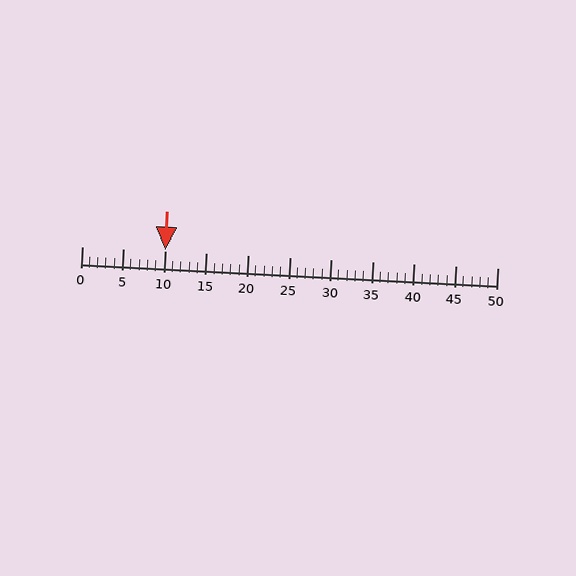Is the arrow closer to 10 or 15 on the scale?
The arrow is closer to 10.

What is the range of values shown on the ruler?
The ruler shows values from 0 to 50.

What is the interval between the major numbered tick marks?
The major tick marks are spaced 5 units apart.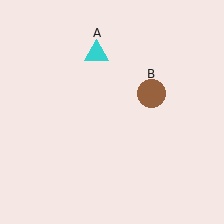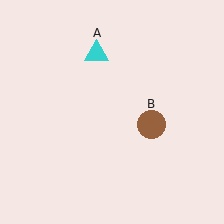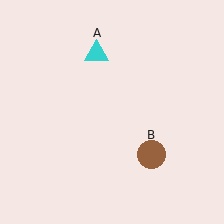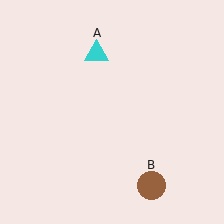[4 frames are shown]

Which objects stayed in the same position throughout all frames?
Cyan triangle (object A) remained stationary.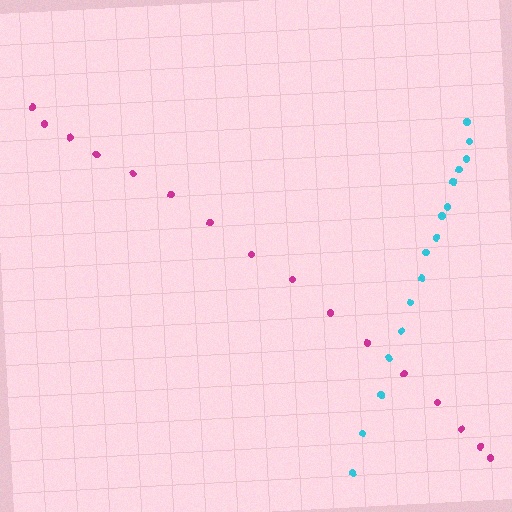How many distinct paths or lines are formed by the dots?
There are 2 distinct paths.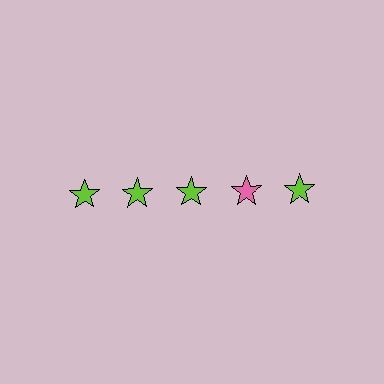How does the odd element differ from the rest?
It has a different color: pink instead of lime.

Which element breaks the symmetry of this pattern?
The pink star in the top row, second from right column breaks the symmetry. All other shapes are lime stars.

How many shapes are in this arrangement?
There are 5 shapes arranged in a grid pattern.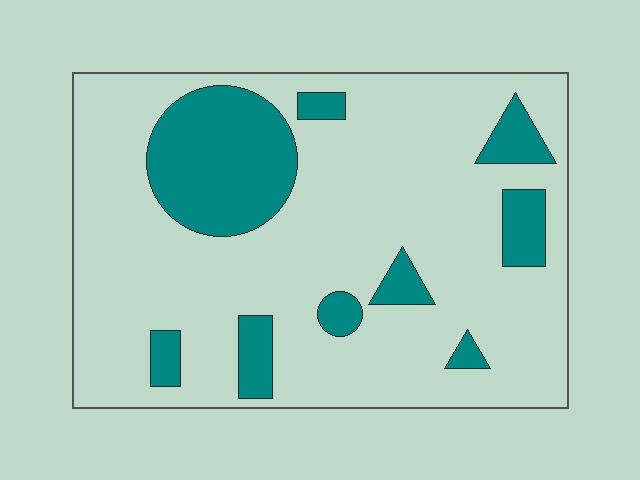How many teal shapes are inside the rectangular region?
9.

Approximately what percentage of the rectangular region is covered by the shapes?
Approximately 20%.